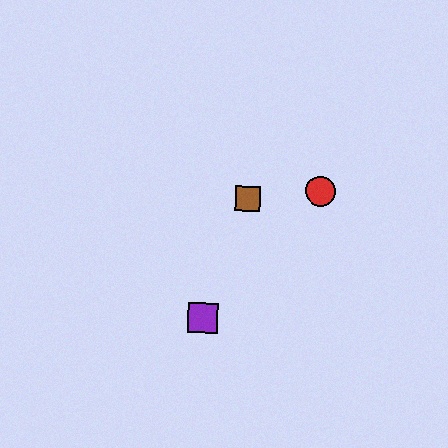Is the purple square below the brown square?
Yes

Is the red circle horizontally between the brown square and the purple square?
No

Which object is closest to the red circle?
The brown square is closest to the red circle.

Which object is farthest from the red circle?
The purple square is farthest from the red circle.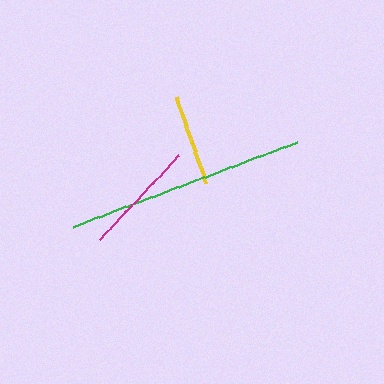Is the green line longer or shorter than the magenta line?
The green line is longer than the magenta line.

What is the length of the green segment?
The green segment is approximately 239 pixels long.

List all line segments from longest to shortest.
From longest to shortest: green, magenta, yellow.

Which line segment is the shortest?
The yellow line is the shortest at approximately 91 pixels.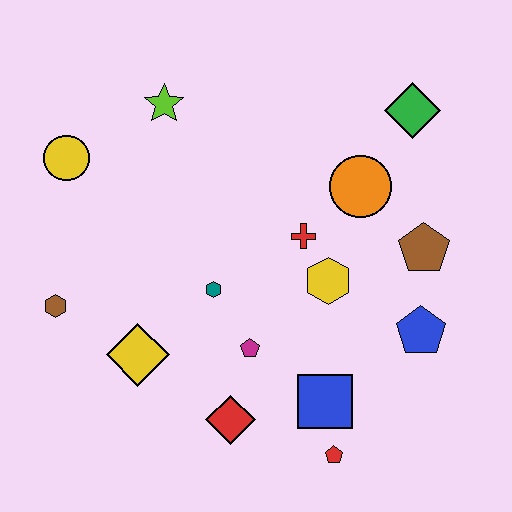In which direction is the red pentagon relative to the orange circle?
The red pentagon is below the orange circle.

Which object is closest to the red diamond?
The magenta pentagon is closest to the red diamond.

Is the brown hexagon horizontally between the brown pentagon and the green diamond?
No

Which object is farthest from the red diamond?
The green diamond is farthest from the red diamond.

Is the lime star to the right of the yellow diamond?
Yes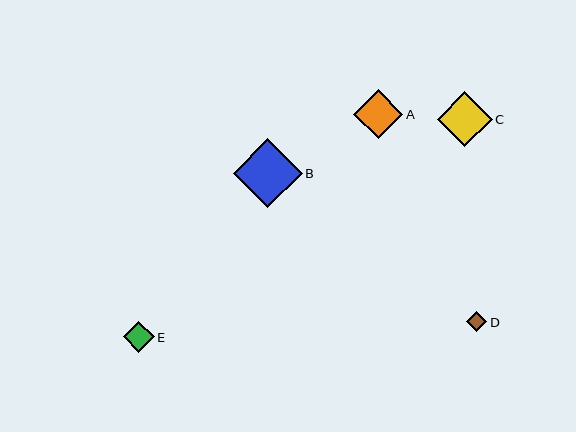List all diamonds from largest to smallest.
From largest to smallest: B, C, A, E, D.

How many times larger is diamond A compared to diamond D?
Diamond A is approximately 2.4 times the size of diamond D.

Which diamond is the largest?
Diamond B is the largest with a size of approximately 69 pixels.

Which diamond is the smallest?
Diamond D is the smallest with a size of approximately 21 pixels.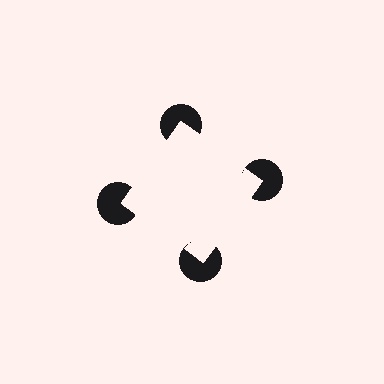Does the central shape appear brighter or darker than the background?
It typically appears slightly brighter than the background, even though no actual brightness change is drawn.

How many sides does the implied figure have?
4 sides.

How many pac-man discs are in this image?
There are 4 — one at each vertex of the illusory square.